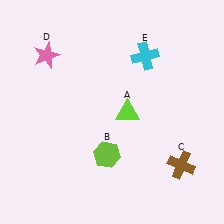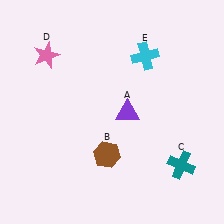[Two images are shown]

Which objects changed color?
A changed from lime to purple. B changed from lime to brown. C changed from brown to teal.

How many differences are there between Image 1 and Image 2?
There are 3 differences between the two images.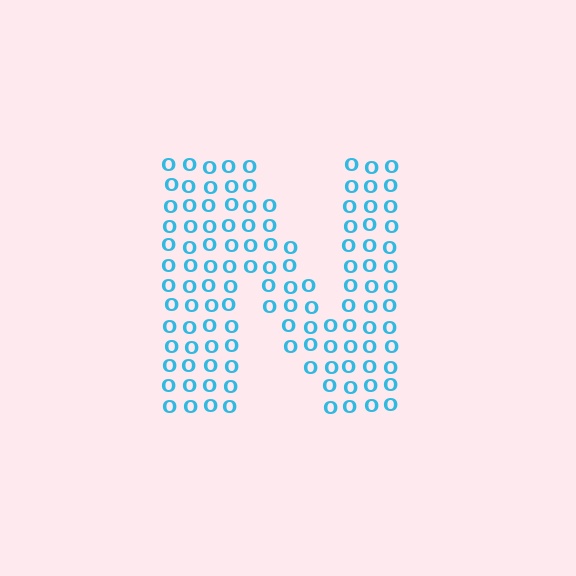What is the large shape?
The large shape is the letter N.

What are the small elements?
The small elements are letter O's.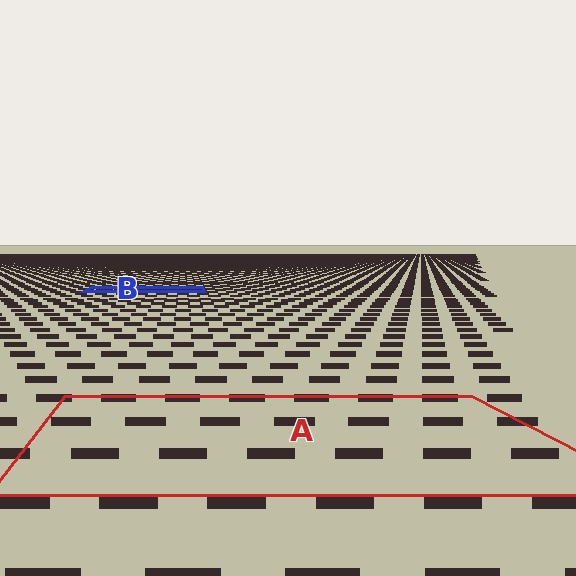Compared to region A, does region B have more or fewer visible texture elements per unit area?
Region B has more texture elements per unit area — they are packed more densely because it is farther away.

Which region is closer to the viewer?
Region A is closer. The texture elements there are larger and more spread out.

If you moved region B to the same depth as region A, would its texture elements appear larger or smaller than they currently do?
They would appear larger. At a closer depth, the same texture elements are projected at a bigger on-screen size.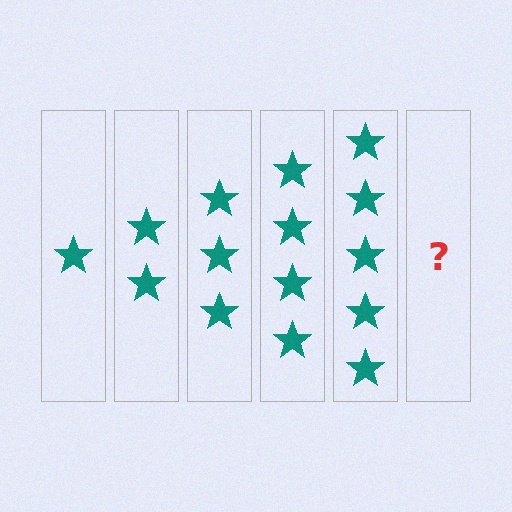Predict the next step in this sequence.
The next step is 6 stars.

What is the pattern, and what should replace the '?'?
The pattern is that each step adds one more star. The '?' should be 6 stars.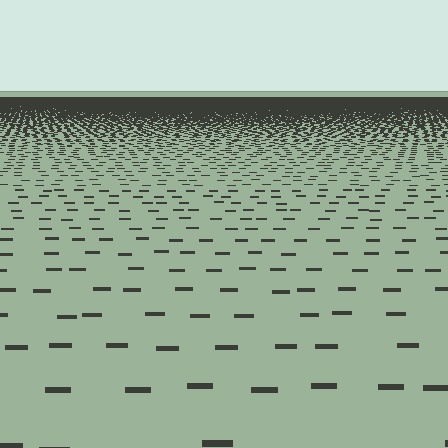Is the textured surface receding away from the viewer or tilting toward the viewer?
The surface is receding away from the viewer. Texture elements get smaller and denser toward the top.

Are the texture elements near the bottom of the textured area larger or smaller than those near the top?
Larger. Near the bottom, elements are closer to the viewer and appear at a bigger on-screen size.